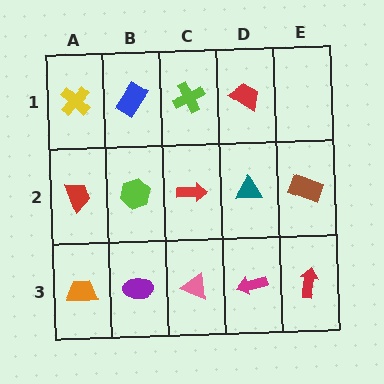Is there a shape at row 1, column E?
No, that cell is empty.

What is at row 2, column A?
A red trapezoid.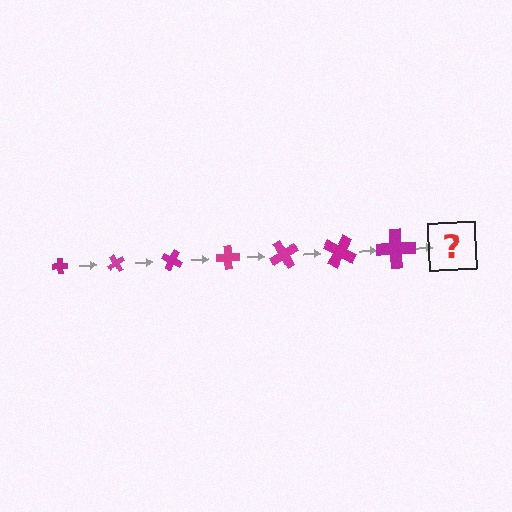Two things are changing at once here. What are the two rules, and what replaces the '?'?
The two rules are that the cross grows larger each step and it rotates 60 degrees each step. The '?' should be a cross, larger than the previous one and rotated 420 degrees from the start.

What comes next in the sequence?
The next element should be a cross, larger than the previous one and rotated 420 degrees from the start.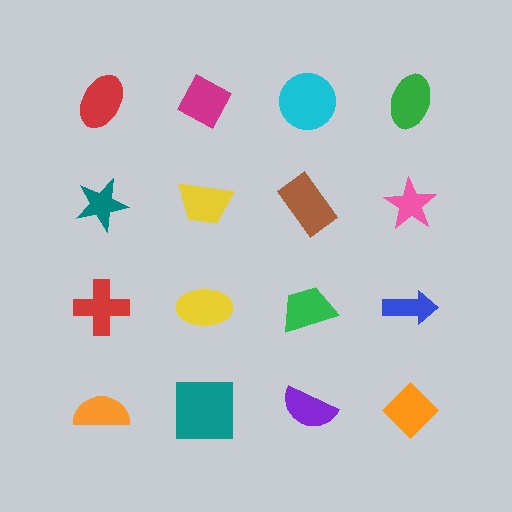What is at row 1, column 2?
A magenta diamond.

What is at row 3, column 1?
A red cross.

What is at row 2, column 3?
A brown rectangle.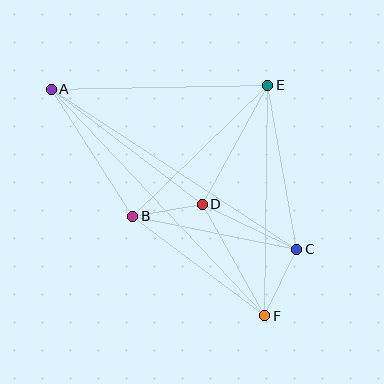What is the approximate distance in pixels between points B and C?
The distance between B and C is approximately 167 pixels.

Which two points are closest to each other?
Points B and D are closest to each other.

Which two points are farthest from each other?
Points A and F are farthest from each other.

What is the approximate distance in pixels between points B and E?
The distance between B and E is approximately 188 pixels.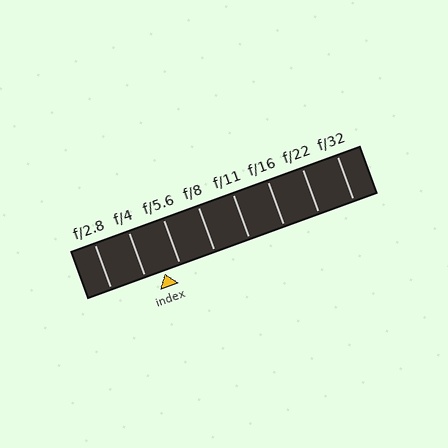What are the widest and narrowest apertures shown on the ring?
The widest aperture shown is f/2.8 and the narrowest is f/32.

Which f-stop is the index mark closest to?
The index mark is closest to f/5.6.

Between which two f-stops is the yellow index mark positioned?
The index mark is between f/4 and f/5.6.